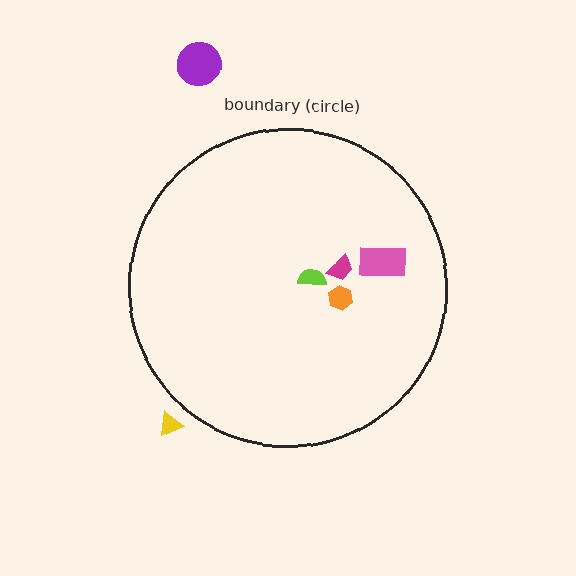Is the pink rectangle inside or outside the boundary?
Inside.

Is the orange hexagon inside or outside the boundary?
Inside.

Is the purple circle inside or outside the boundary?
Outside.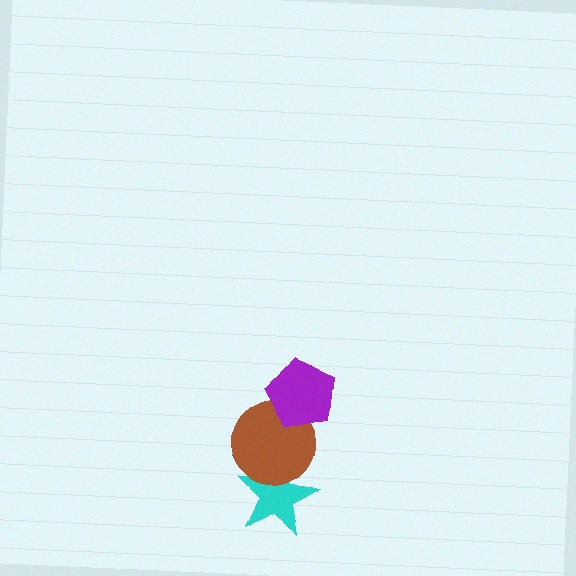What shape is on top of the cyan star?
The brown circle is on top of the cyan star.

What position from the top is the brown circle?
The brown circle is 2nd from the top.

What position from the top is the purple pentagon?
The purple pentagon is 1st from the top.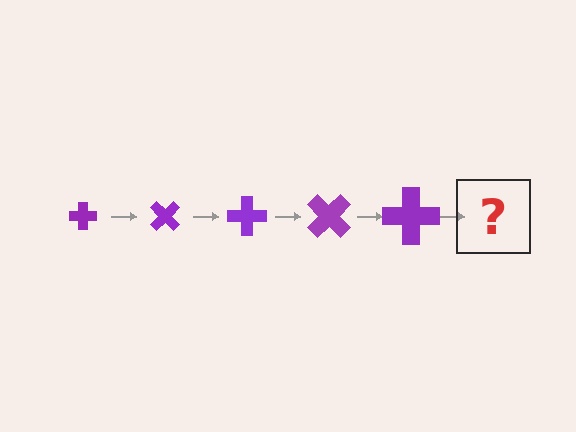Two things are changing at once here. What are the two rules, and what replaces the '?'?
The two rules are that the cross grows larger each step and it rotates 45 degrees each step. The '?' should be a cross, larger than the previous one and rotated 225 degrees from the start.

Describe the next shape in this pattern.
It should be a cross, larger than the previous one and rotated 225 degrees from the start.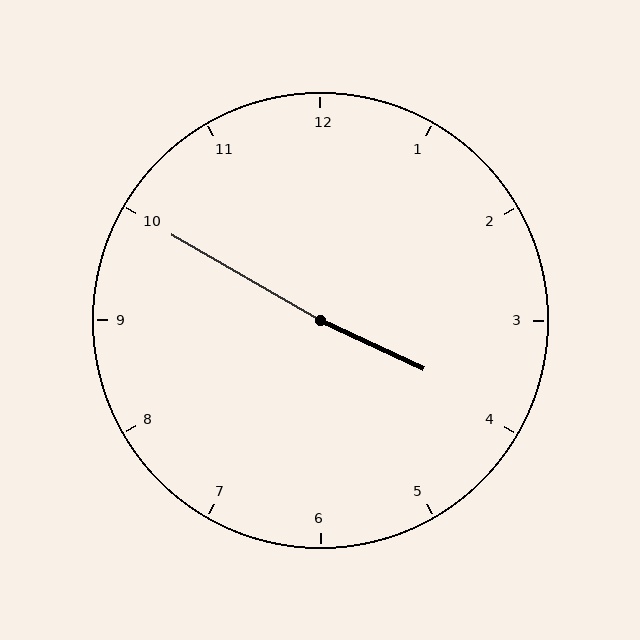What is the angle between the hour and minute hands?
Approximately 175 degrees.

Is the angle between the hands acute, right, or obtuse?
It is obtuse.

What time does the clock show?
3:50.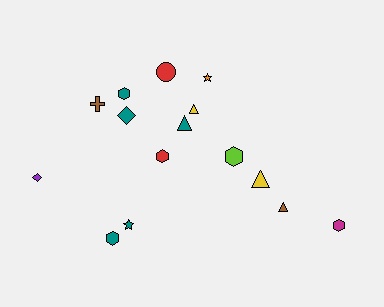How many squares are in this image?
There are no squares.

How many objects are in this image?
There are 15 objects.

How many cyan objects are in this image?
There are no cyan objects.